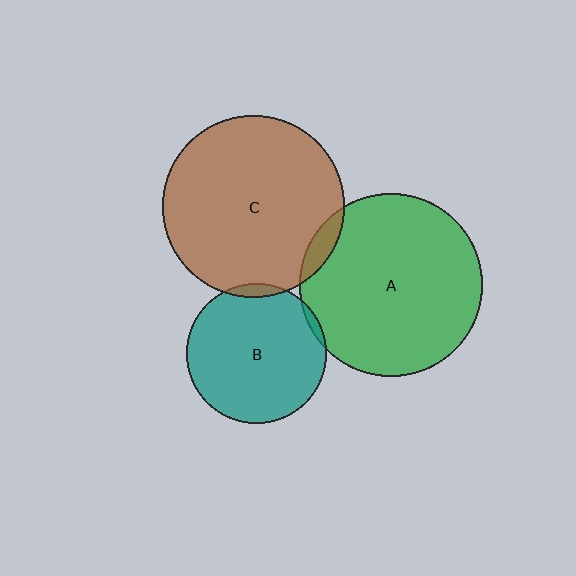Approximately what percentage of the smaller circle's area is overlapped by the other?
Approximately 5%.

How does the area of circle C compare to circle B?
Approximately 1.7 times.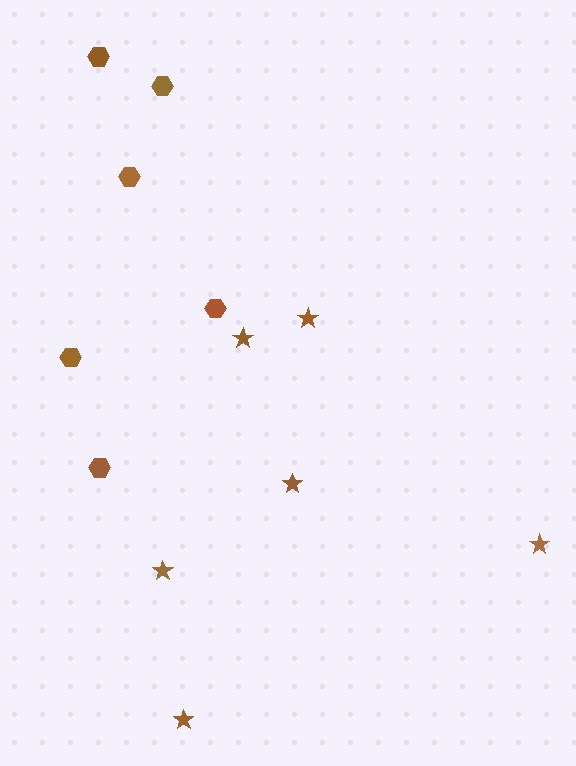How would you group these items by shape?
There are 2 groups: one group of hexagons (6) and one group of stars (6).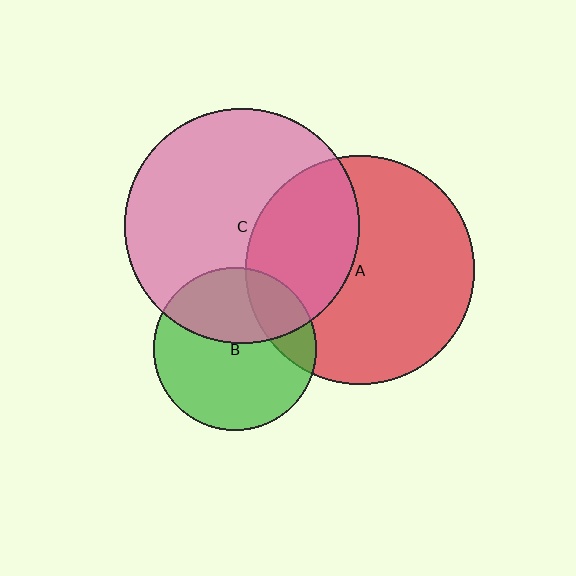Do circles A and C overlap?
Yes.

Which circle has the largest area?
Circle C (pink).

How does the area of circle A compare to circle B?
Approximately 2.0 times.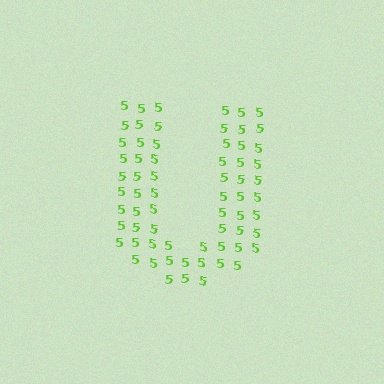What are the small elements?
The small elements are digit 5's.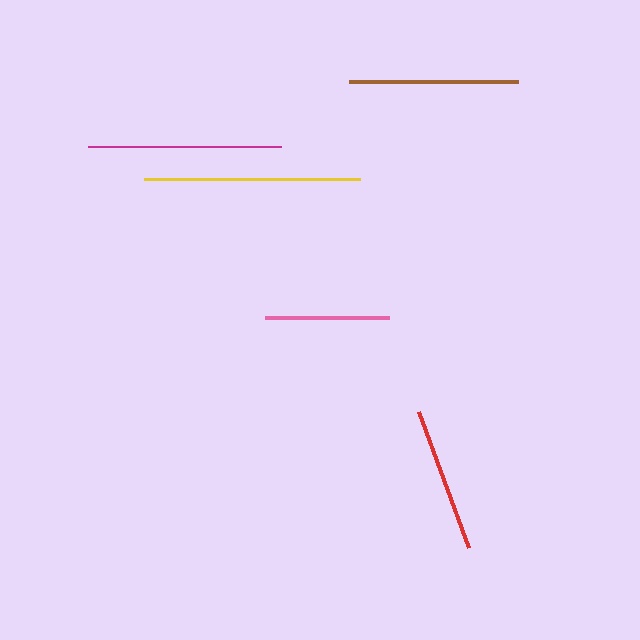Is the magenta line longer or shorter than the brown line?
The magenta line is longer than the brown line.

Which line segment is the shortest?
The pink line is the shortest at approximately 124 pixels.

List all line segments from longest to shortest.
From longest to shortest: yellow, magenta, brown, red, pink.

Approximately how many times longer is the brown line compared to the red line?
The brown line is approximately 1.2 times the length of the red line.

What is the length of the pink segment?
The pink segment is approximately 124 pixels long.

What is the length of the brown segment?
The brown segment is approximately 169 pixels long.